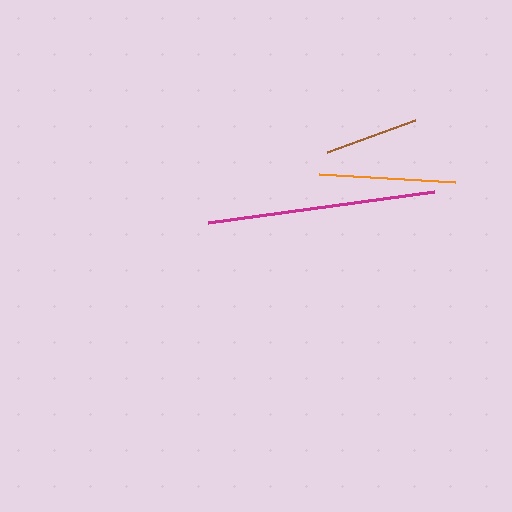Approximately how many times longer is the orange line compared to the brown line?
The orange line is approximately 1.5 times the length of the brown line.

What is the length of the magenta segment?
The magenta segment is approximately 228 pixels long.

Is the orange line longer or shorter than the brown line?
The orange line is longer than the brown line.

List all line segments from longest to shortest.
From longest to shortest: magenta, orange, brown.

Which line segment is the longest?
The magenta line is the longest at approximately 228 pixels.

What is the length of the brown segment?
The brown segment is approximately 93 pixels long.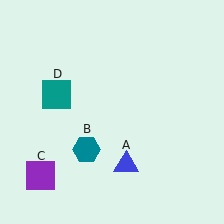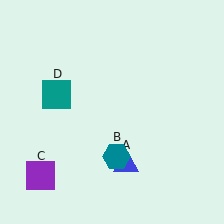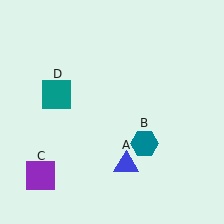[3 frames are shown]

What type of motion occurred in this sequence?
The teal hexagon (object B) rotated counterclockwise around the center of the scene.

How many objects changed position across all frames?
1 object changed position: teal hexagon (object B).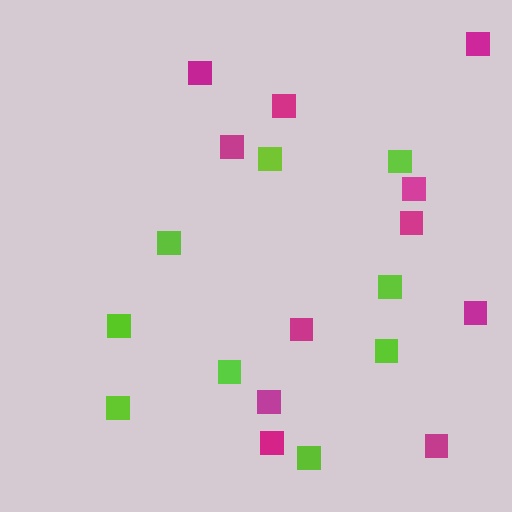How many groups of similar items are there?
There are 2 groups: one group of magenta squares (11) and one group of lime squares (9).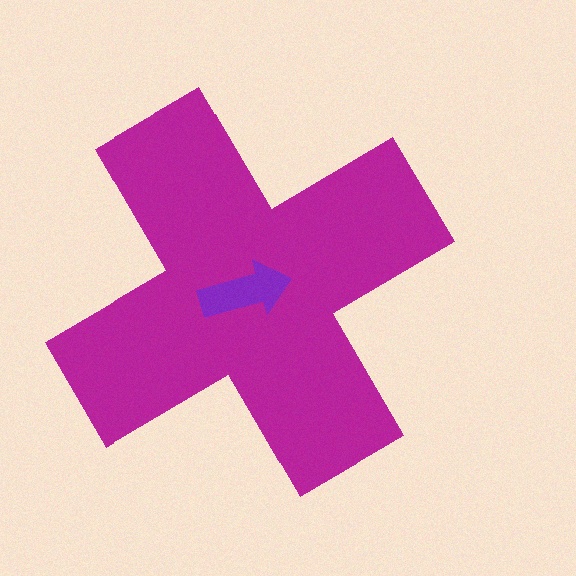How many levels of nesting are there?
2.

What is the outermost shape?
The magenta cross.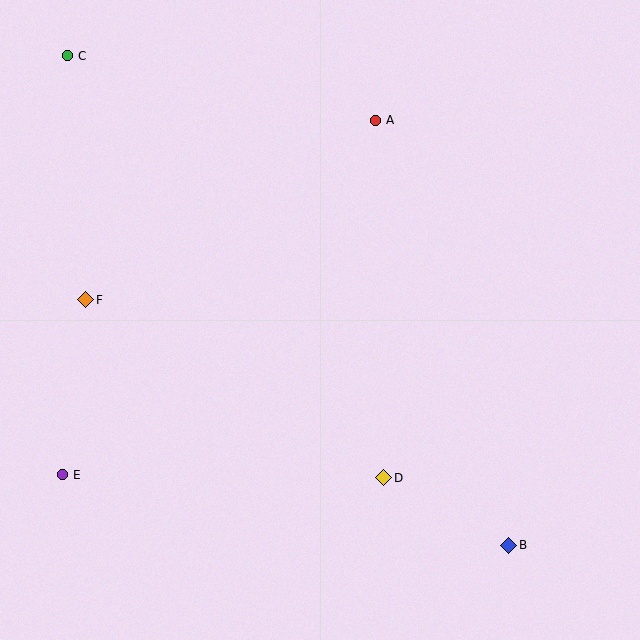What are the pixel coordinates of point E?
Point E is at (63, 475).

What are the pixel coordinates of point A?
Point A is at (376, 120).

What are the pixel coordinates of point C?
Point C is at (68, 56).